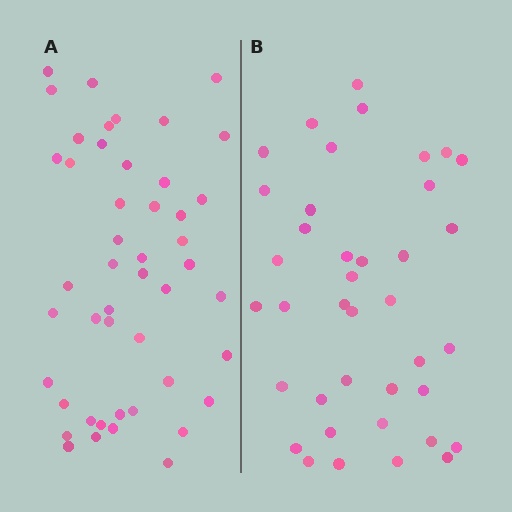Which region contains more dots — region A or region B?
Region A (the left region) has more dots.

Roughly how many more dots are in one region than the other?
Region A has roughly 8 or so more dots than region B.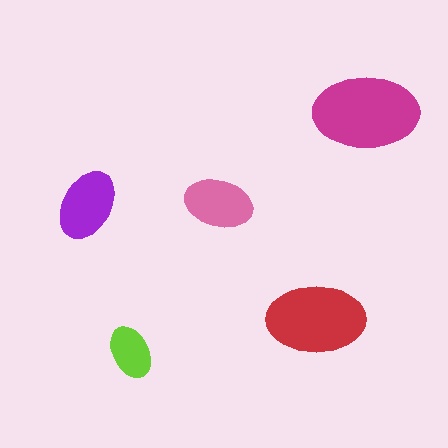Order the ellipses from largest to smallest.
the magenta one, the red one, the purple one, the pink one, the lime one.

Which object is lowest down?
The lime ellipse is bottommost.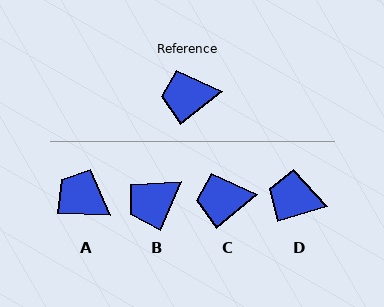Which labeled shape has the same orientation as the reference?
C.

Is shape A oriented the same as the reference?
No, it is off by about 42 degrees.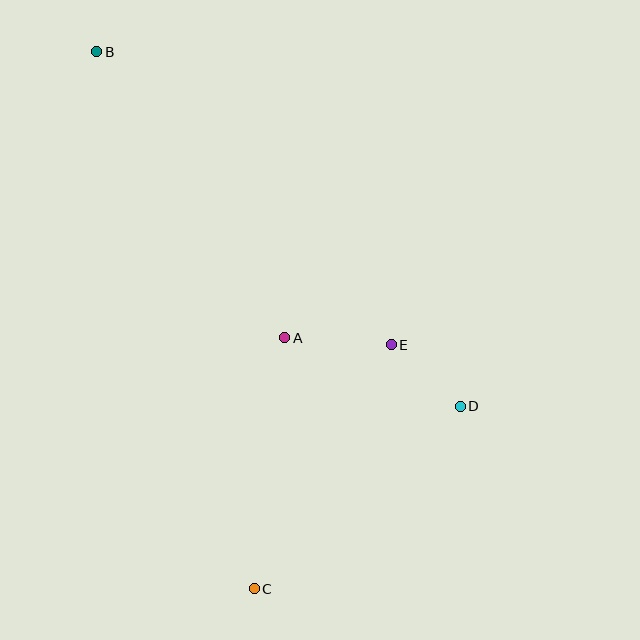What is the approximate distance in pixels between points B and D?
The distance between B and D is approximately 508 pixels.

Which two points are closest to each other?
Points D and E are closest to each other.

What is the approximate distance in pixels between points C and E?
The distance between C and E is approximately 280 pixels.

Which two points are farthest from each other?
Points B and C are farthest from each other.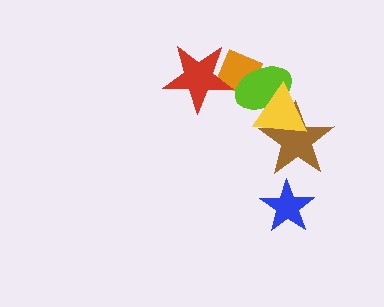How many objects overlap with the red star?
1 object overlaps with the red star.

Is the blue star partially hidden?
No, no other shape covers it.